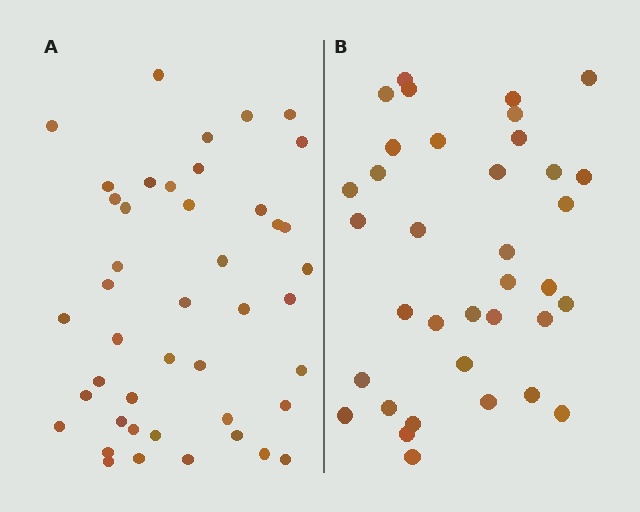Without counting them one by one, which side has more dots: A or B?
Region A (the left region) has more dots.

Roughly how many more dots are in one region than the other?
Region A has roughly 8 or so more dots than region B.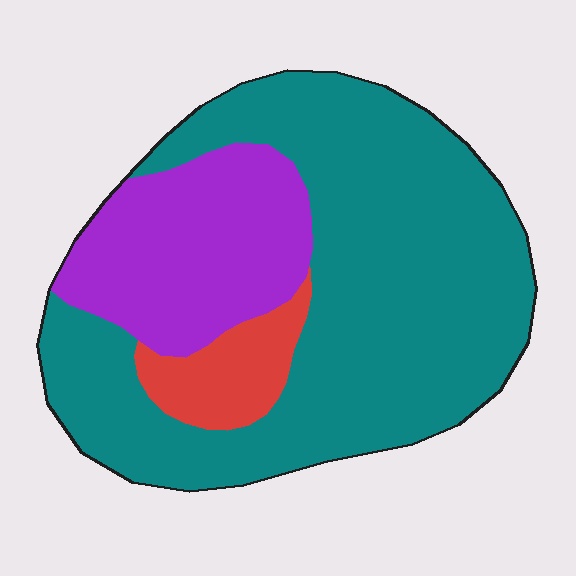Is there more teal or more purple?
Teal.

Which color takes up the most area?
Teal, at roughly 65%.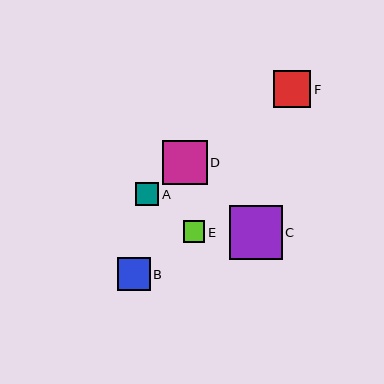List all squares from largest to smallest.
From largest to smallest: C, D, F, B, A, E.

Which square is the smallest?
Square E is the smallest with a size of approximately 22 pixels.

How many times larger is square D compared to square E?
Square D is approximately 2.0 times the size of square E.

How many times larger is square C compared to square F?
Square C is approximately 1.4 times the size of square F.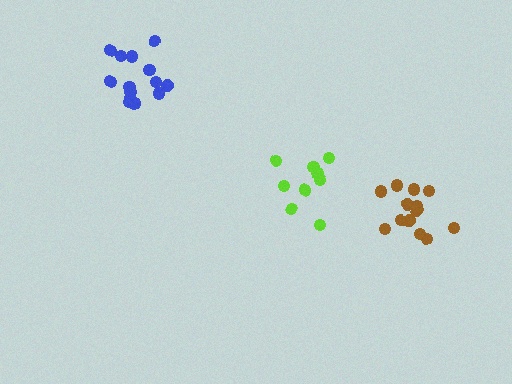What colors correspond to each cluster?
The clusters are colored: blue, brown, lime.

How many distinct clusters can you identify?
There are 3 distinct clusters.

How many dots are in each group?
Group 1: 14 dots, Group 2: 14 dots, Group 3: 9 dots (37 total).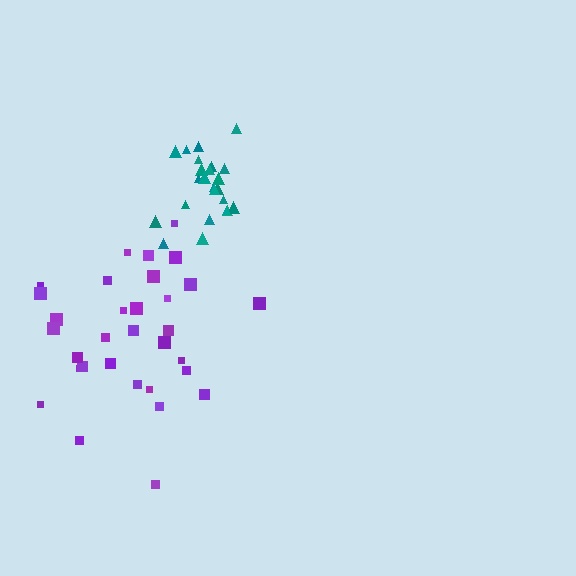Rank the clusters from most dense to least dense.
teal, purple.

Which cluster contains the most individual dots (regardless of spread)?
Purple (33).